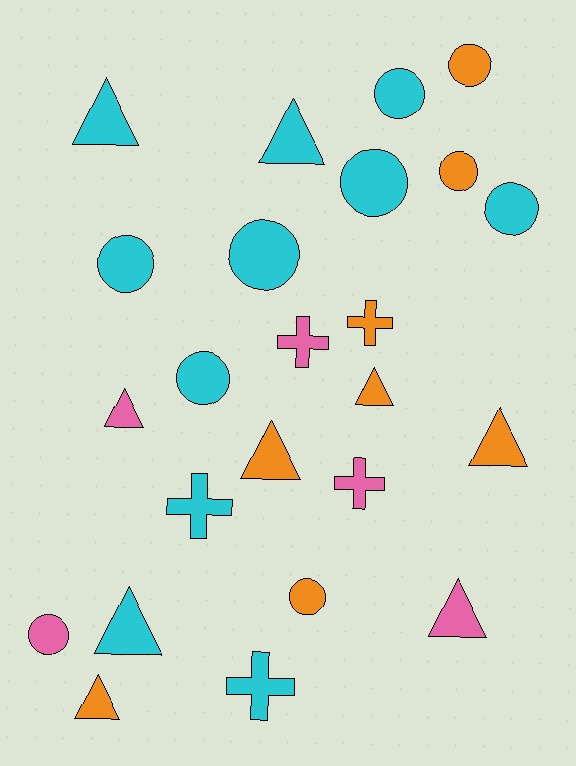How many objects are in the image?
There are 24 objects.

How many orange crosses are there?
There is 1 orange cross.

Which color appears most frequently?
Cyan, with 11 objects.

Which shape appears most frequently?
Circle, with 10 objects.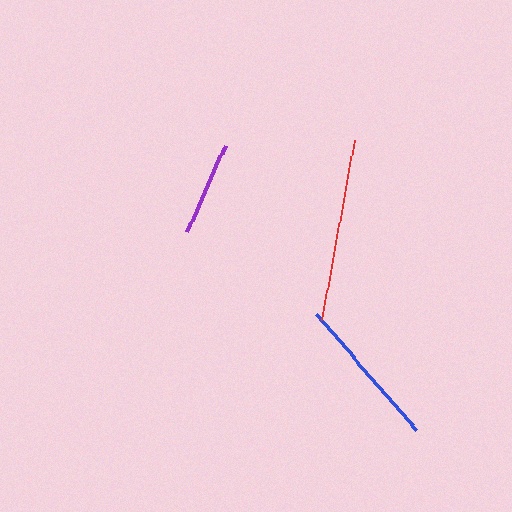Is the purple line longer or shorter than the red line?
The red line is longer than the purple line.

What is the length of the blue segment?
The blue segment is approximately 153 pixels long.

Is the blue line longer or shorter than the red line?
The red line is longer than the blue line.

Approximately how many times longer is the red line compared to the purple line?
The red line is approximately 1.9 times the length of the purple line.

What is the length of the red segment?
The red segment is approximately 182 pixels long.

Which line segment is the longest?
The red line is the longest at approximately 182 pixels.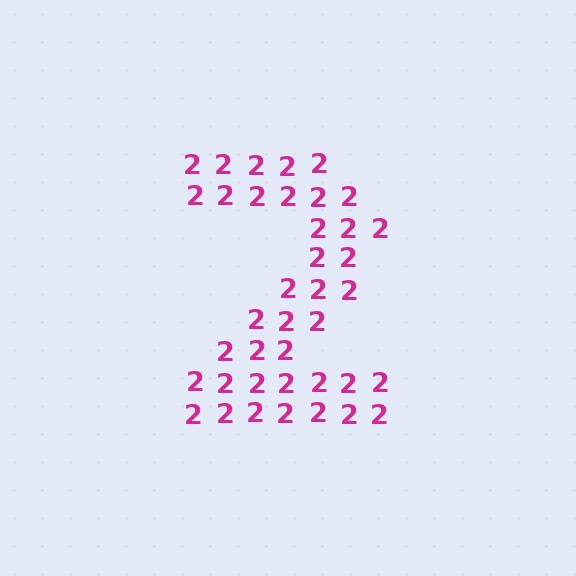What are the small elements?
The small elements are digit 2's.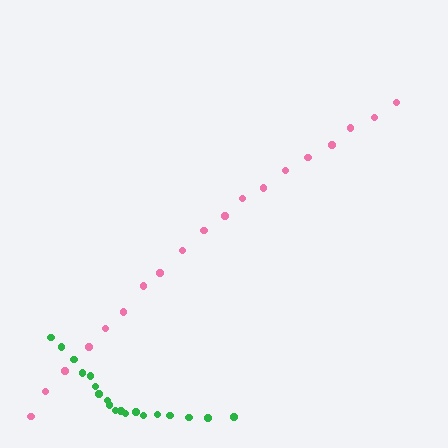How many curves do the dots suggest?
There are 2 distinct paths.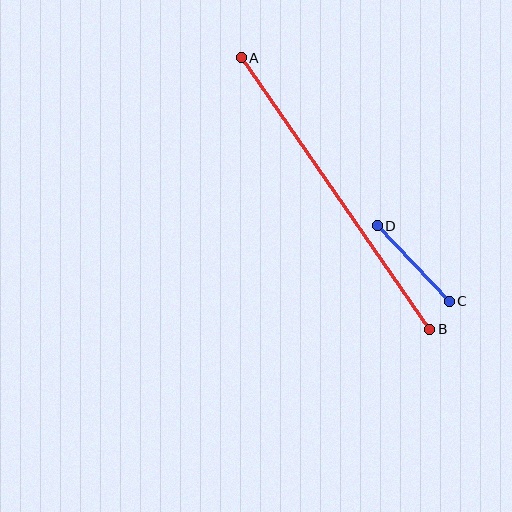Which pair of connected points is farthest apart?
Points A and B are farthest apart.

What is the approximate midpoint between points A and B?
The midpoint is at approximately (336, 194) pixels.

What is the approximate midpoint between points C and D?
The midpoint is at approximately (413, 264) pixels.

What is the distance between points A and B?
The distance is approximately 330 pixels.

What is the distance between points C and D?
The distance is approximately 104 pixels.